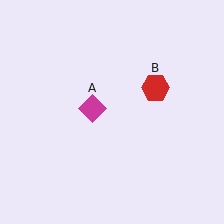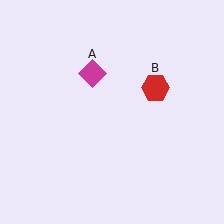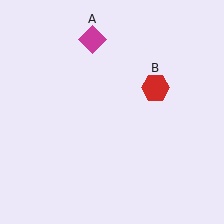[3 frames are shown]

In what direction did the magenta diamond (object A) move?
The magenta diamond (object A) moved up.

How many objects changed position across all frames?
1 object changed position: magenta diamond (object A).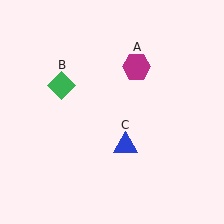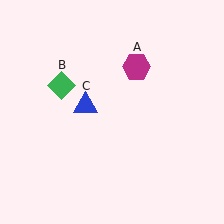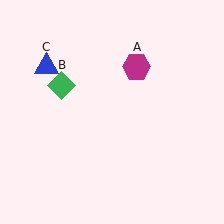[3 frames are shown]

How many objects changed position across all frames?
1 object changed position: blue triangle (object C).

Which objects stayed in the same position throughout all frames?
Magenta hexagon (object A) and green diamond (object B) remained stationary.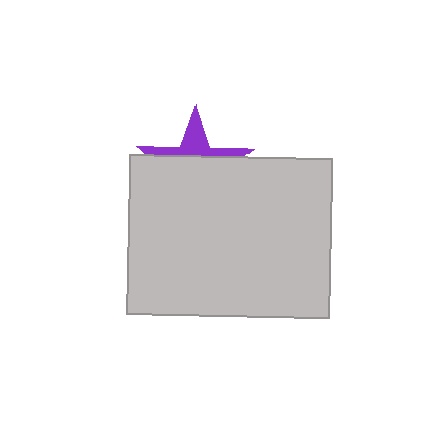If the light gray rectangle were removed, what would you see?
You would see the complete purple star.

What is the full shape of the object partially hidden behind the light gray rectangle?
The partially hidden object is a purple star.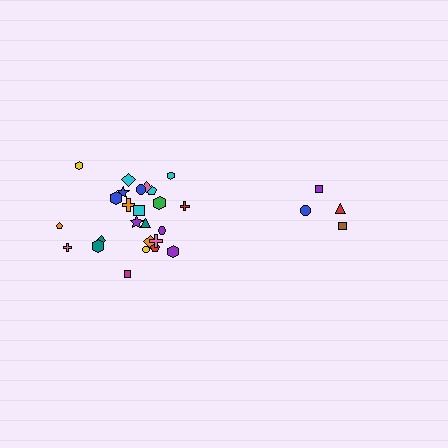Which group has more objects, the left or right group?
The left group.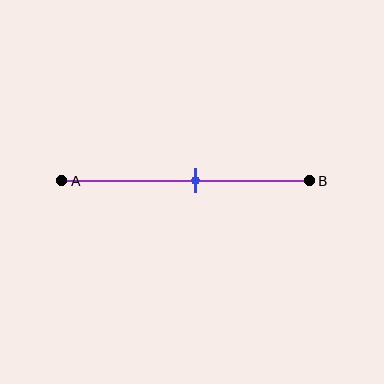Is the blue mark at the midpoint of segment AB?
No, the mark is at about 55% from A, not at the 50% midpoint.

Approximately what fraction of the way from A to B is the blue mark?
The blue mark is approximately 55% of the way from A to B.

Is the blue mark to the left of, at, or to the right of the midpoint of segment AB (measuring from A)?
The blue mark is to the right of the midpoint of segment AB.